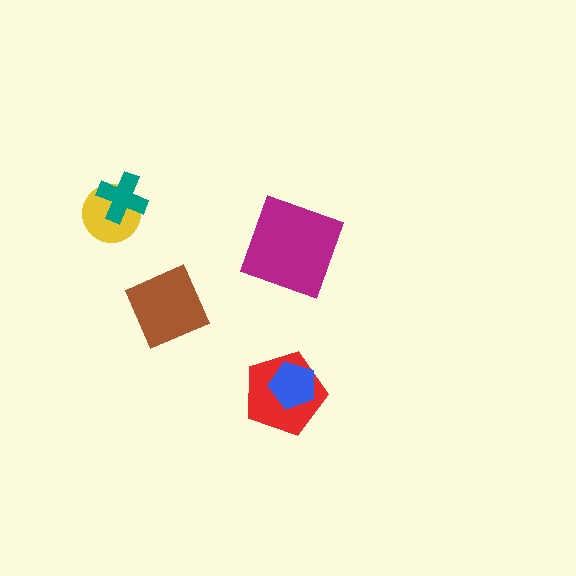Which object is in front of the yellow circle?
The teal cross is in front of the yellow circle.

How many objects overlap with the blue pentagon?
1 object overlaps with the blue pentagon.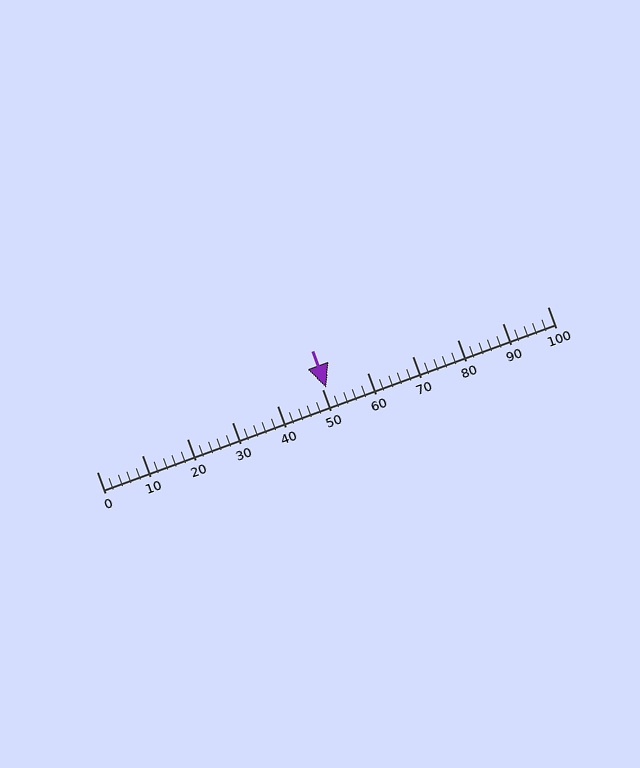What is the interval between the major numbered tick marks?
The major tick marks are spaced 10 units apart.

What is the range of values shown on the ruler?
The ruler shows values from 0 to 100.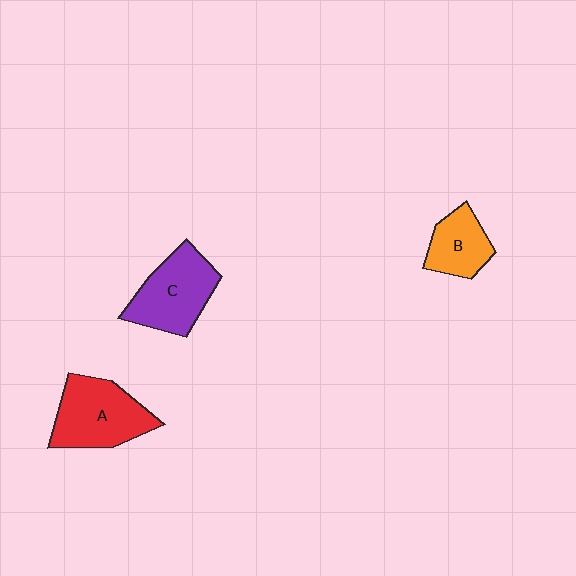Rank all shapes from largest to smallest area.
From largest to smallest: A (red), C (purple), B (orange).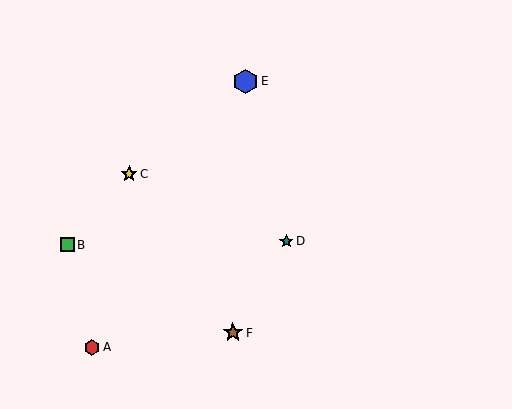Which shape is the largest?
The blue hexagon (labeled E) is the largest.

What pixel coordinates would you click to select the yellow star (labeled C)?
Click at (129, 174) to select the yellow star C.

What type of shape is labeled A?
Shape A is a red hexagon.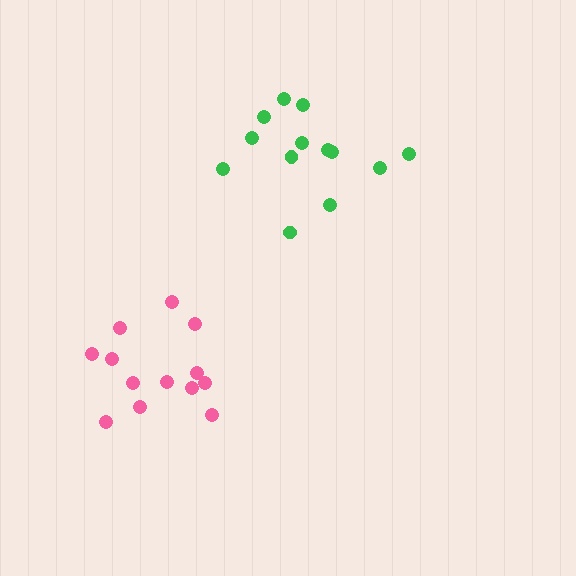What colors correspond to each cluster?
The clusters are colored: pink, green.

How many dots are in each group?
Group 1: 13 dots, Group 2: 13 dots (26 total).